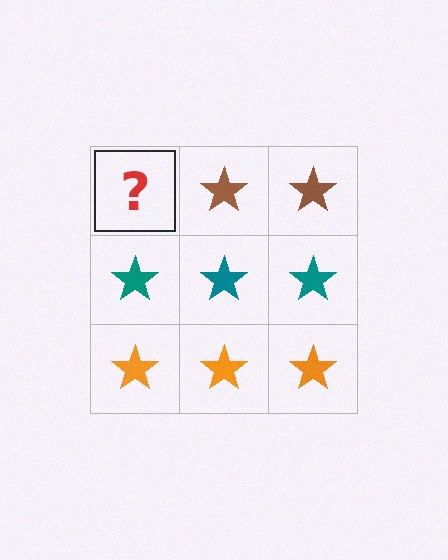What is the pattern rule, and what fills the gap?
The rule is that each row has a consistent color. The gap should be filled with a brown star.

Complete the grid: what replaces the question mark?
The question mark should be replaced with a brown star.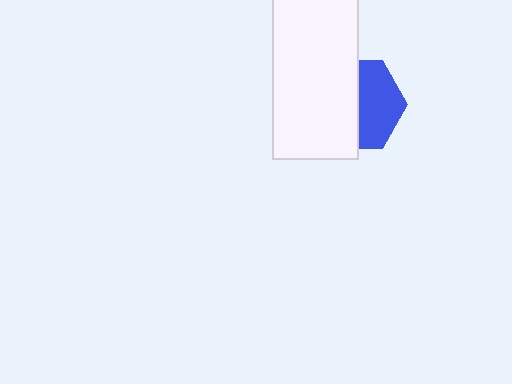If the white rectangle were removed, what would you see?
You would see the complete blue hexagon.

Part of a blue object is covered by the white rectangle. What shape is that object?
It is a hexagon.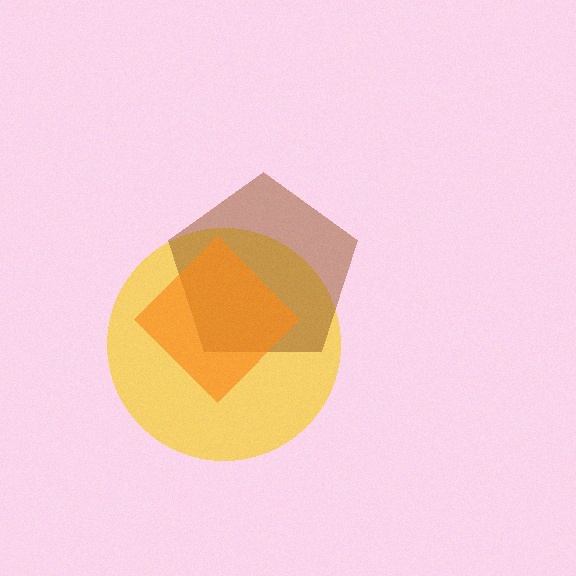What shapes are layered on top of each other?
The layered shapes are: a yellow circle, a brown pentagon, an orange diamond.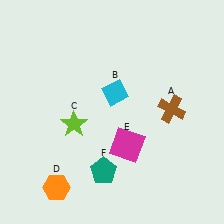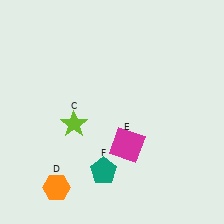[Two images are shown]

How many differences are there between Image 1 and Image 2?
There are 2 differences between the two images.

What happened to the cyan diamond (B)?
The cyan diamond (B) was removed in Image 2. It was in the top-right area of Image 1.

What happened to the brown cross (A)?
The brown cross (A) was removed in Image 2. It was in the top-right area of Image 1.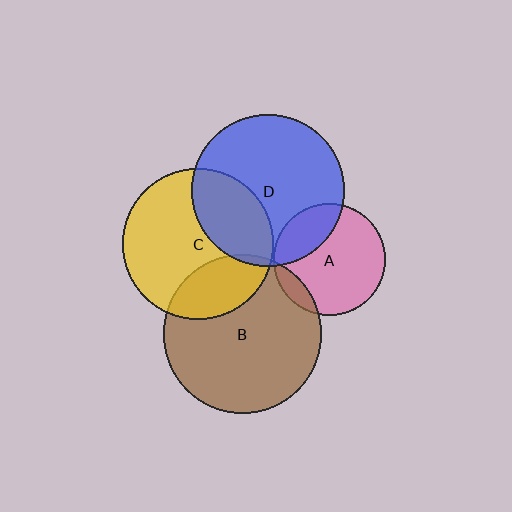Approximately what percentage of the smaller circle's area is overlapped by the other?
Approximately 30%.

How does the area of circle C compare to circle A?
Approximately 1.8 times.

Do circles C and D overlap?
Yes.